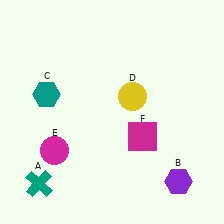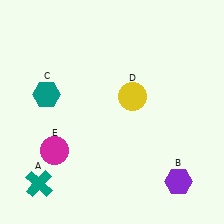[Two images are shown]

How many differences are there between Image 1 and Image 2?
There is 1 difference between the two images.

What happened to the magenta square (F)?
The magenta square (F) was removed in Image 2. It was in the bottom-right area of Image 1.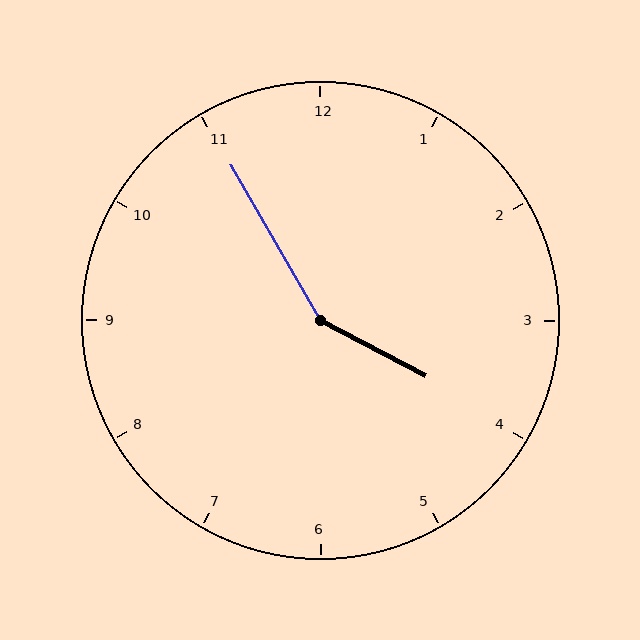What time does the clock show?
3:55.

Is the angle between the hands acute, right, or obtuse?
It is obtuse.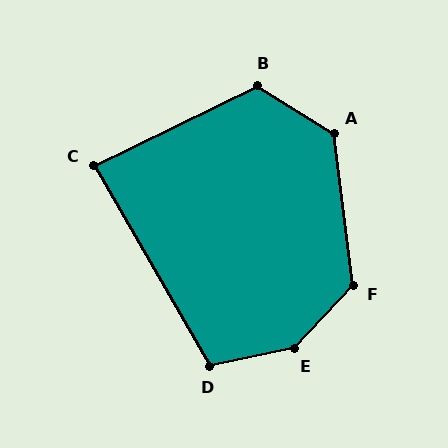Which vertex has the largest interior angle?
E, at approximately 145 degrees.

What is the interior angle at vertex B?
Approximately 122 degrees (obtuse).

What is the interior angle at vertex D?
Approximately 108 degrees (obtuse).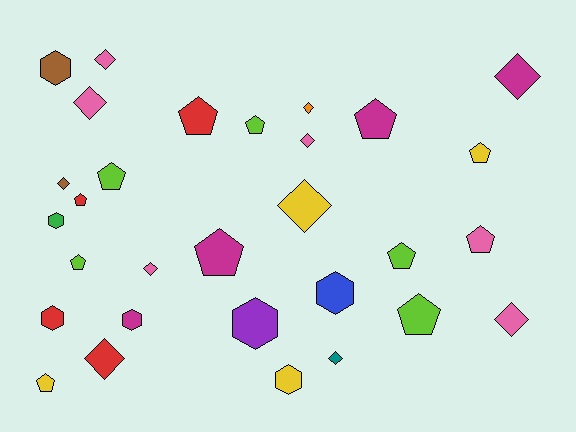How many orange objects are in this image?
There is 1 orange object.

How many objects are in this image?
There are 30 objects.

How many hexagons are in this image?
There are 7 hexagons.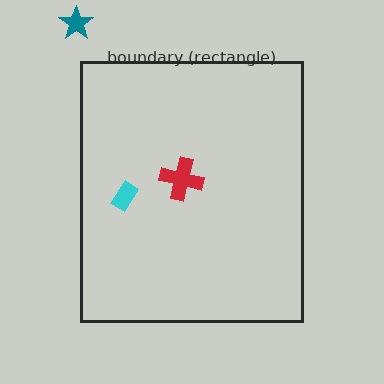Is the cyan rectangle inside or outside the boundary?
Inside.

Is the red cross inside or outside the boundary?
Inside.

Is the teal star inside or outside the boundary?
Outside.